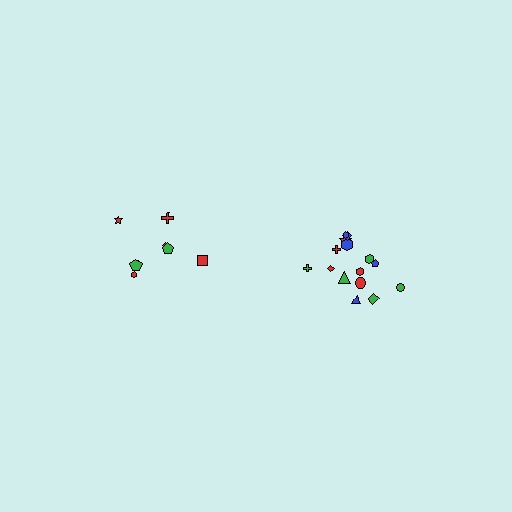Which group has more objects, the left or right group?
The right group.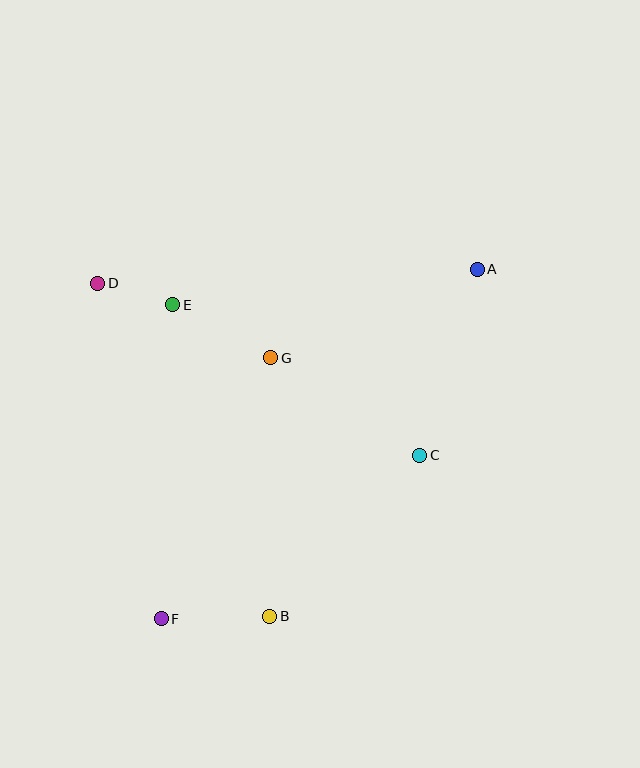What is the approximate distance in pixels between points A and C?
The distance between A and C is approximately 195 pixels.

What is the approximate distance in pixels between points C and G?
The distance between C and G is approximately 178 pixels.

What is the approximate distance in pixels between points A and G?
The distance between A and G is approximately 224 pixels.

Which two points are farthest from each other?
Points A and F are farthest from each other.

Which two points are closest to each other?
Points D and E are closest to each other.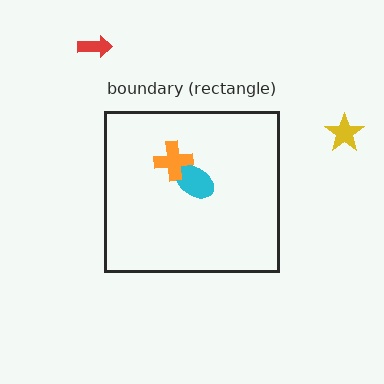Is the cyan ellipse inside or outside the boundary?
Inside.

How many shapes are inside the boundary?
2 inside, 2 outside.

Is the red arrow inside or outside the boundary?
Outside.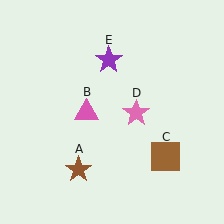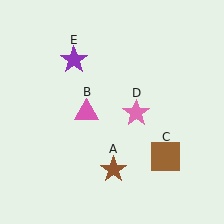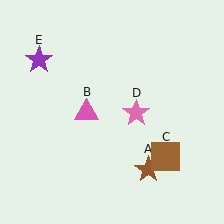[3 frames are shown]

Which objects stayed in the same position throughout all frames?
Pink triangle (object B) and brown square (object C) and pink star (object D) remained stationary.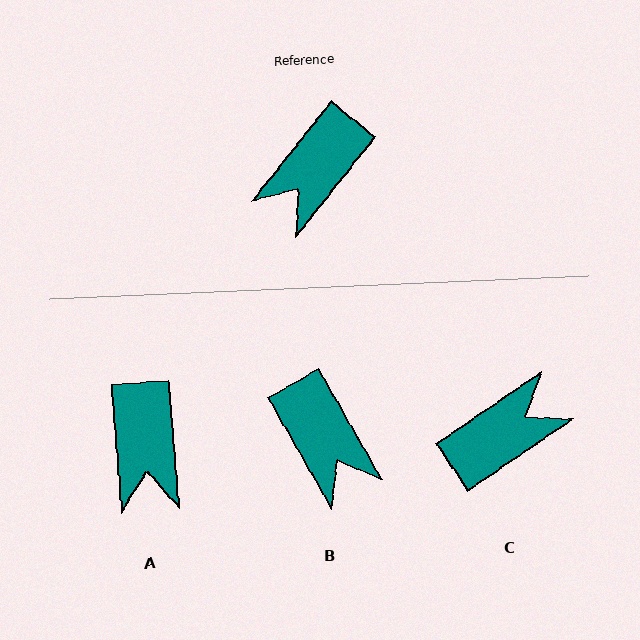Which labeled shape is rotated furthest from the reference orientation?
C, about 163 degrees away.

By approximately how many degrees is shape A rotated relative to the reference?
Approximately 43 degrees counter-clockwise.